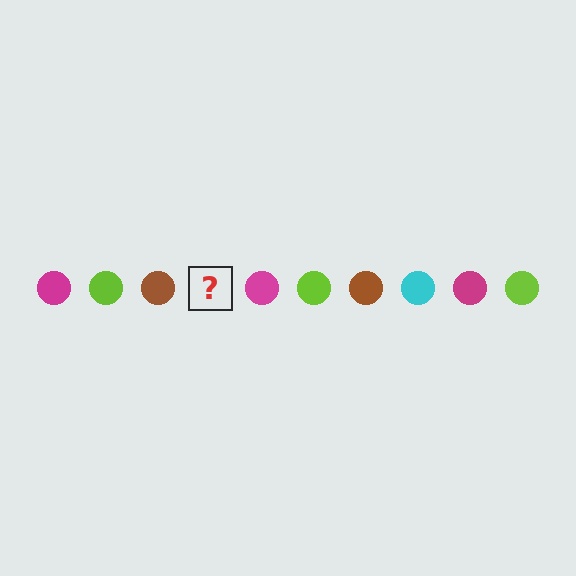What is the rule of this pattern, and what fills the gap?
The rule is that the pattern cycles through magenta, lime, brown, cyan circles. The gap should be filled with a cyan circle.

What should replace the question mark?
The question mark should be replaced with a cyan circle.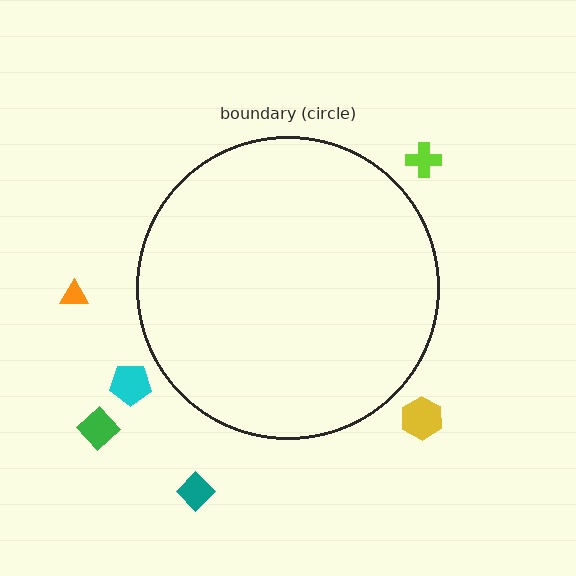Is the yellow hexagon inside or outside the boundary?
Outside.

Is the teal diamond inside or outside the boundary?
Outside.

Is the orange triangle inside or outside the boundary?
Outside.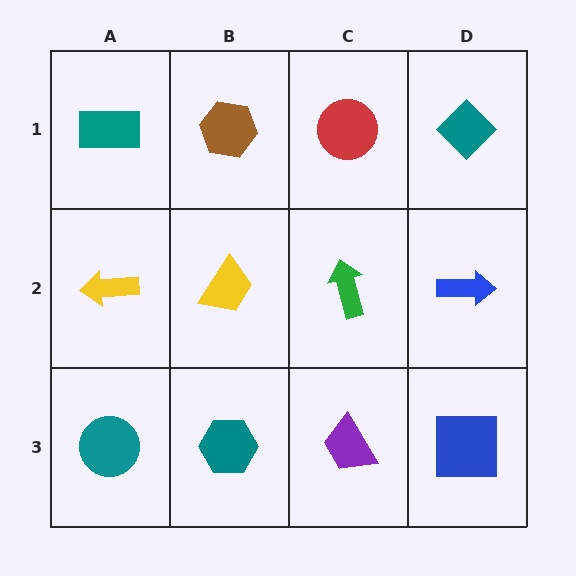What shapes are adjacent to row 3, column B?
A yellow trapezoid (row 2, column B), a teal circle (row 3, column A), a purple trapezoid (row 3, column C).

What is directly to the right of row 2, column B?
A green arrow.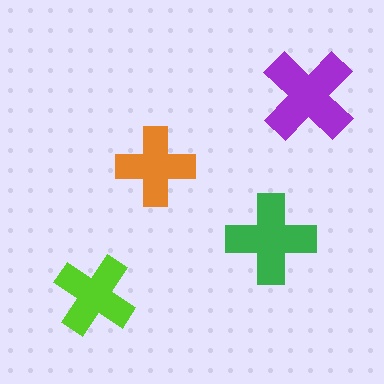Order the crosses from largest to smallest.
the purple one, the green one, the lime one, the orange one.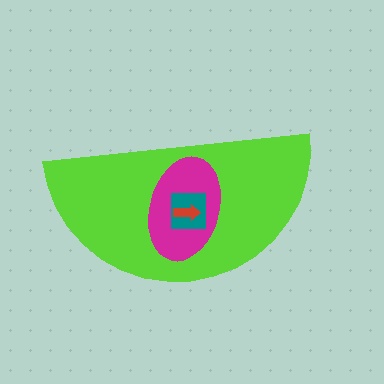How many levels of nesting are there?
4.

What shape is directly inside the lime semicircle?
The magenta ellipse.